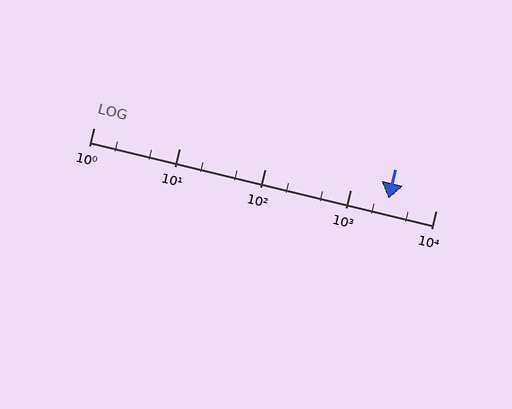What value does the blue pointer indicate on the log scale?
The pointer indicates approximately 2800.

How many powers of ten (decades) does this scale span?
The scale spans 4 decades, from 1 to 10000.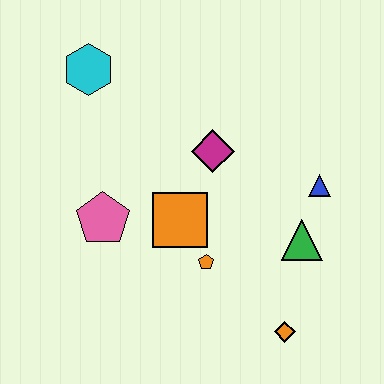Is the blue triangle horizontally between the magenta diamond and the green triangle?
No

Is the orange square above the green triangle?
Yes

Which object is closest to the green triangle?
The blue triangle is closest to the green triangle.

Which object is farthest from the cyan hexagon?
The orange diamond is farthest from the cyan hexagon.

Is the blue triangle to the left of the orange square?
No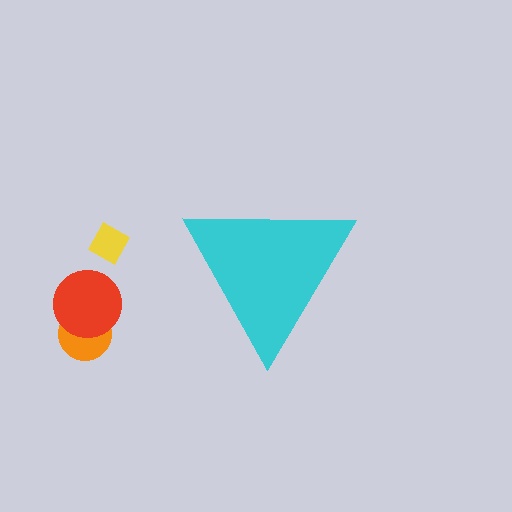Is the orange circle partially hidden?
No, the orange circle is fully visible.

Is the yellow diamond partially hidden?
No, the yellow diamond is fully visible.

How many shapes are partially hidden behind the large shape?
0 shapes are partially hidden.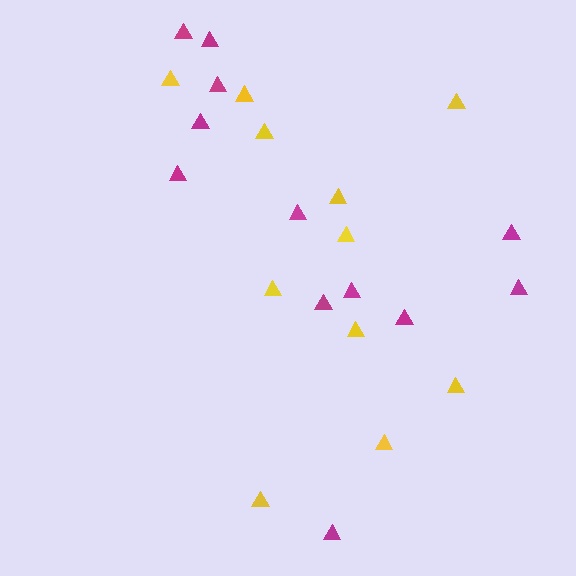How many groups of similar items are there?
There are 2 groups: one group of yellow triangles (11) and one group of magenta triangles (12).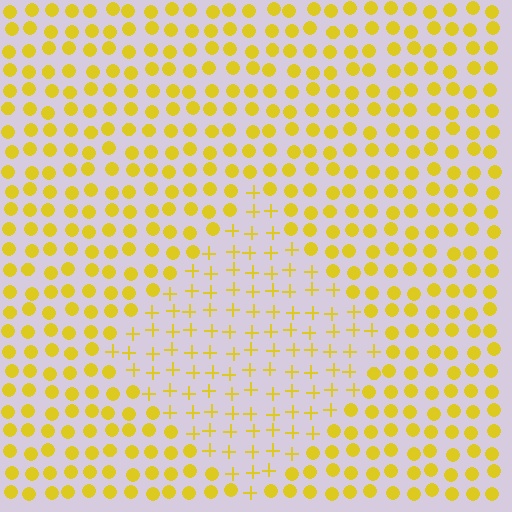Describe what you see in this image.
The image is filled with small yellow elements arranged in a uniform grid. A diamond-shaped region contains plus signs, while the surrounding area contains circles. The boundary is defined purely by the change in element shape.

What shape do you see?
I see a diamond.